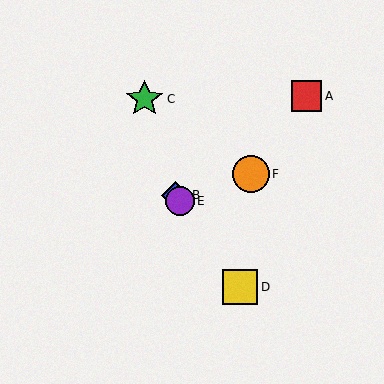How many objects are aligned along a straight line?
3 objects (B, D, E) are aligned along a straight line.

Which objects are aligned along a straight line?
Objects B, D, E are aligned along a straight line.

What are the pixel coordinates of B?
Object B is at (175, 195).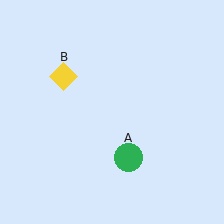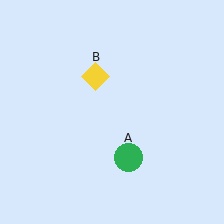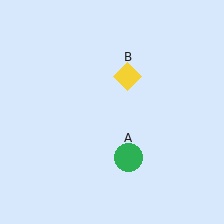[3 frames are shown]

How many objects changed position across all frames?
1 object changed position: yellow diamond (object B).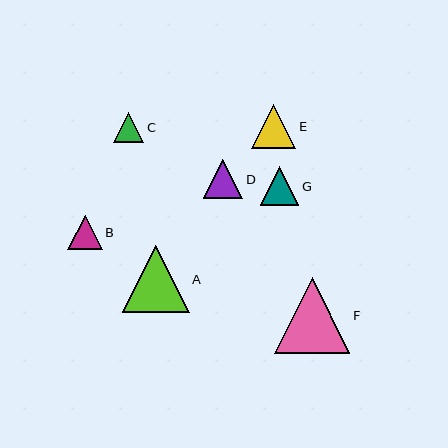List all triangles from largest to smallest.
From largest to smallest: F, A, E, D, G, B, C.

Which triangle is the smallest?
Triangle C is the smallest with a size of approximately 30 pixels.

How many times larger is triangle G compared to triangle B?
Triangle G is approximately 1.1 times the size of triangle B.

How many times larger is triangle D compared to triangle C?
Triangle D is approximately 1.3 times the size of triangle C.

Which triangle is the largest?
Triangle F is the largest with a size of approximately 76 pixels.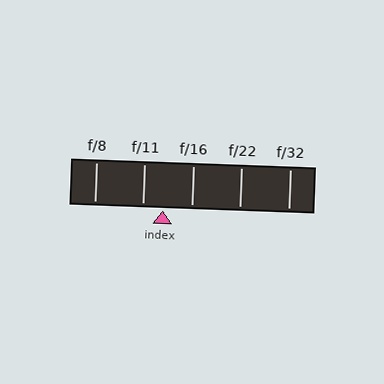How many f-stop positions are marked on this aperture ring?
There are 5 f-stop positions marked.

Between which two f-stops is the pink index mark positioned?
The index mark is between f/11 and f/16.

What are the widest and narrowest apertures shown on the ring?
The widest aperture shown is f/8 and the narrowest is f/32.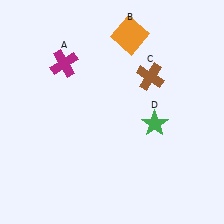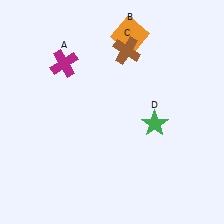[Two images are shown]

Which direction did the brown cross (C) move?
The brown cross (C) moved up.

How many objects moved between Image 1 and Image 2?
1 object moved between the two images.